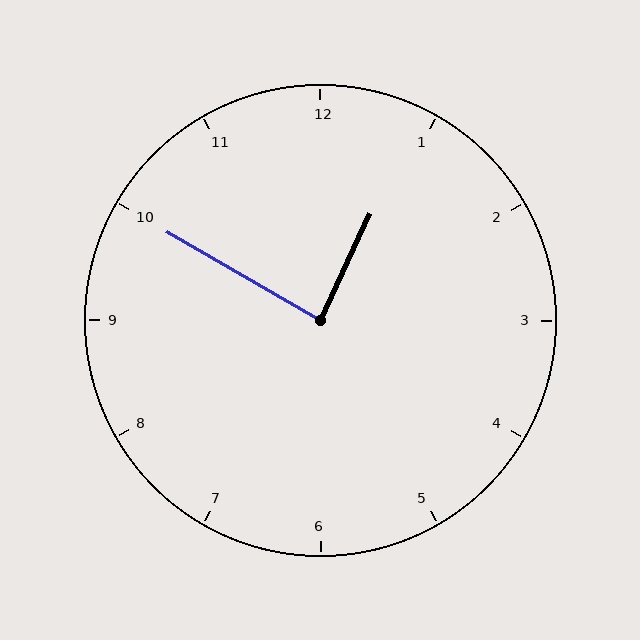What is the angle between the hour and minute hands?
Approximately 85 degrees.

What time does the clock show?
12:50.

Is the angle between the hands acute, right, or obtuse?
It is right.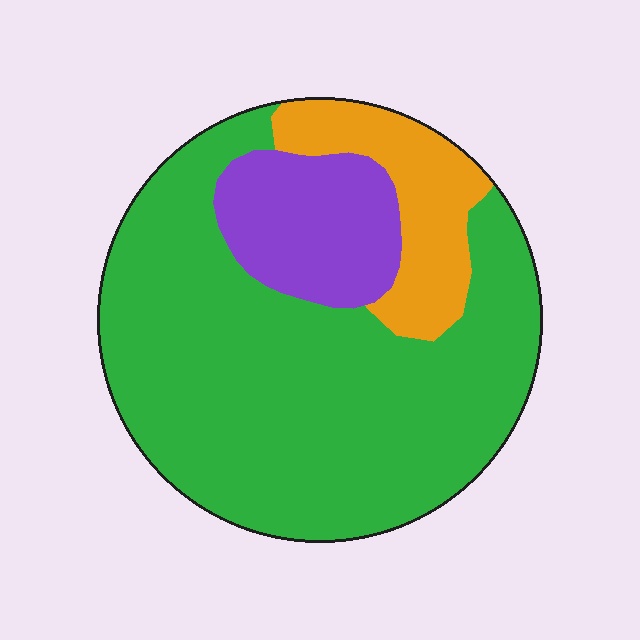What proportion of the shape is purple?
Purple covers about 15% of the shape.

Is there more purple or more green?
Green.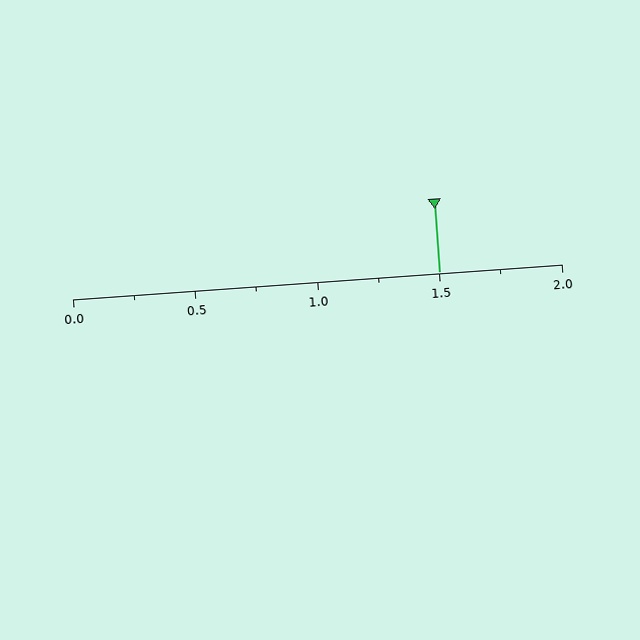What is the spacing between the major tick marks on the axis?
The major ticks are spaced 0.5 apart.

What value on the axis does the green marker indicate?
The marker indicates approximately 1.5.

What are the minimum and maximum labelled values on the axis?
The axis runs from 0.0 to 2.0.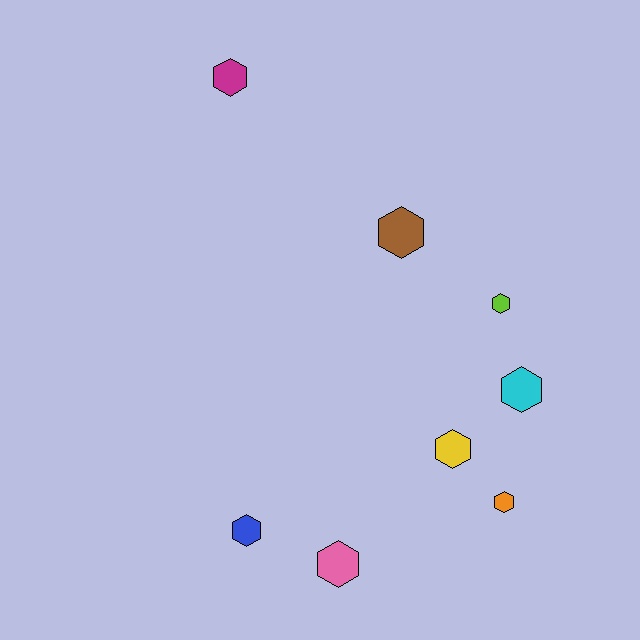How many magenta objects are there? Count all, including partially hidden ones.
There is 1 magenta object.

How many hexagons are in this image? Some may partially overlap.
There are 8 hexagons.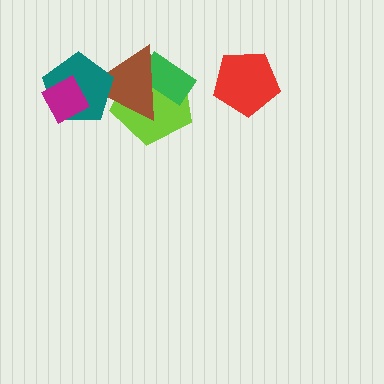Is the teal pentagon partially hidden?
Yes, it is partially covered by another shape.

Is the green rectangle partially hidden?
Yes, it is partially covered by another shape.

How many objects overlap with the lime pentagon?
2 objects overlap with the lime pentagon.